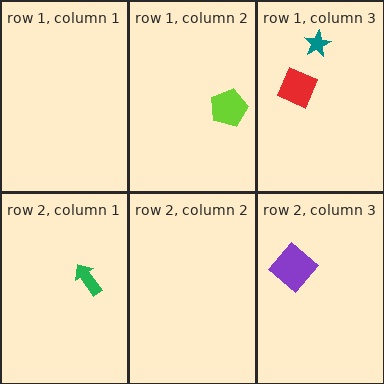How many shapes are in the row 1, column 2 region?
1.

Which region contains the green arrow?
The row 2, column 1 region.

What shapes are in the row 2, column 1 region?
The green arrow.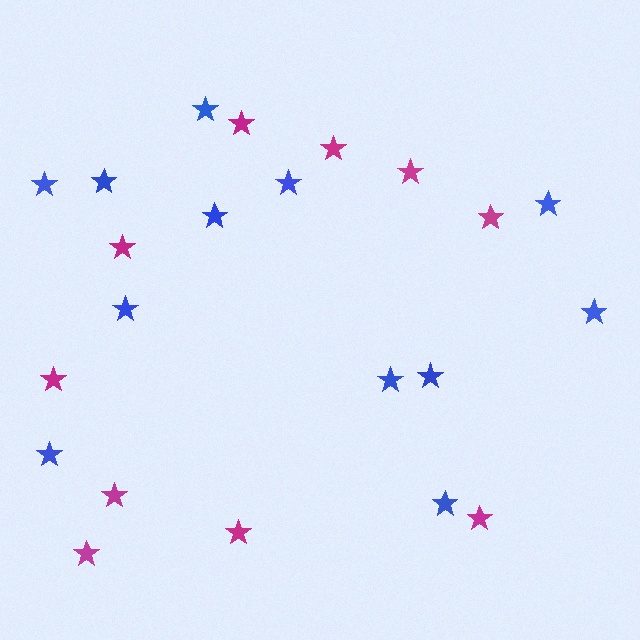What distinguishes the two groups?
There are 2 groups: one group of magenta stars (10) and one group of blue stars (12).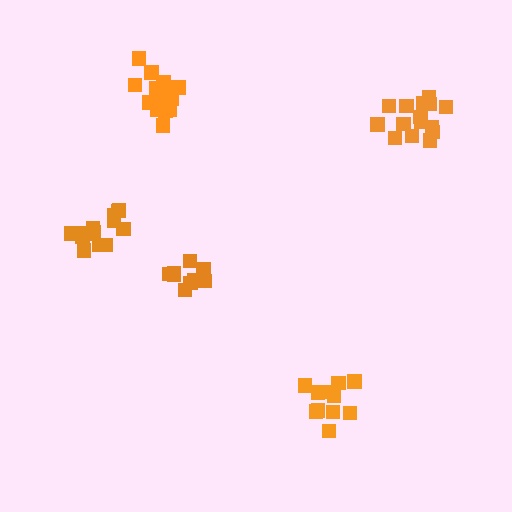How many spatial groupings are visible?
There are 5 spatial groupings.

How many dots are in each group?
Group 1: 15 dots, Group 2: 11 dots, Group 3: 15 dots, Group 4: 16 dots, Group 5: 12 dots (69 total).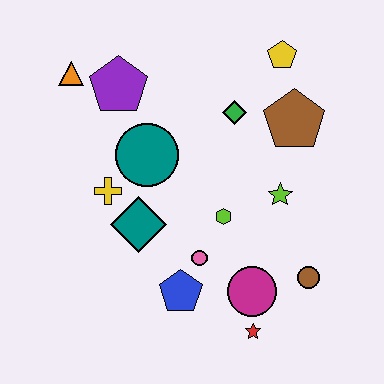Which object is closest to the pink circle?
The blue pentagon is closest to the pink circle.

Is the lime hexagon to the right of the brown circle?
No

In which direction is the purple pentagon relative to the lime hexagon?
The purple pentagon is above the lime hexagon.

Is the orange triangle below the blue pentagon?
No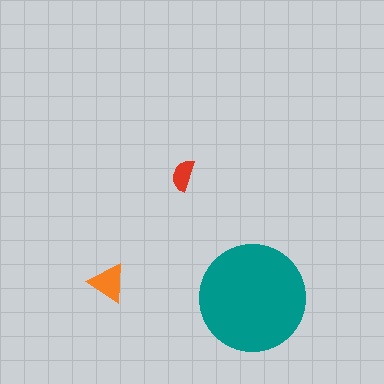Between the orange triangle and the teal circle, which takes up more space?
The teal circle.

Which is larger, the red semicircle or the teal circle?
The teal circle.